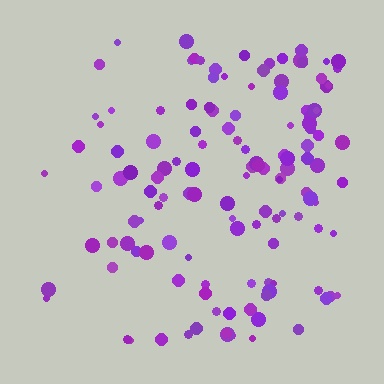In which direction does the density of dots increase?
From left to right, with the right side densest.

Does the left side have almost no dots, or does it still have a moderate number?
Still a moderate number, just noticeably fewer than the right.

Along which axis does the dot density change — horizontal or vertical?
Horizontal.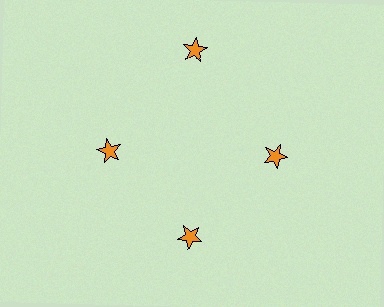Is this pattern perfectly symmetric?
No. The 4 orange stars are arranged in a ring, but one element near the 12 o'clock position is pushed outward from the center, breaking the 4-fold rotational symmetry.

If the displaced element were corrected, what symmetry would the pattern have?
It would have 4-fold rotational symmetry — the pattern would map onto itself every 90 degrees.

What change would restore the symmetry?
The symmetry would be restored by moving it inward, back onto the ring so that all 4 stars sit at equal angles and equal distance from the center.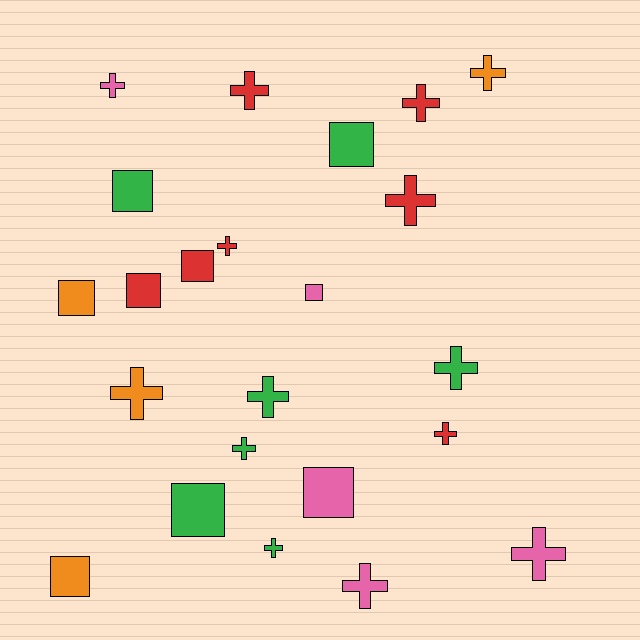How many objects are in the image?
There are 23 objects.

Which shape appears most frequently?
Cross, with 14 objects.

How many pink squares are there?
There are 2 pink squares.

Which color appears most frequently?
Green, with 7 objects.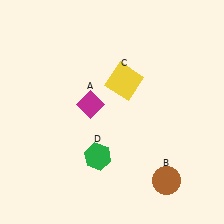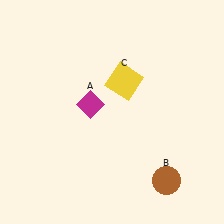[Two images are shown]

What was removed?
The green hexagon (D) was removed in Image 2.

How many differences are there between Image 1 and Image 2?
There is 1 difference between the two images.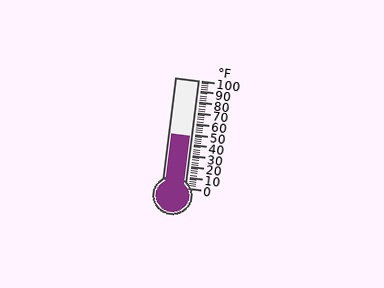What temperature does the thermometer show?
The thermometer shows approximately 48°F.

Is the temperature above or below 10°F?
The temperature is above 10°F.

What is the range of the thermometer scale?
The thermometer scale ranges from 0°F to 100°F.